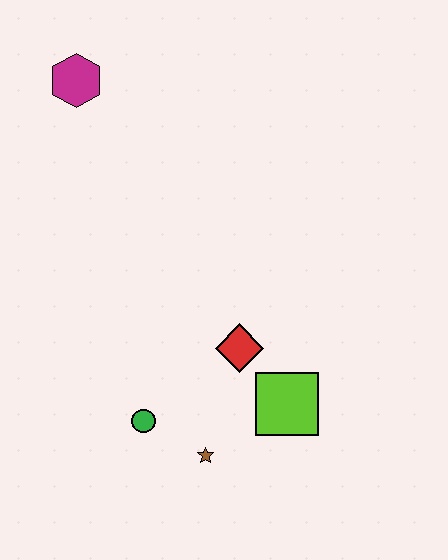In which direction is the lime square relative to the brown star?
The lime square is to the right of the brown star.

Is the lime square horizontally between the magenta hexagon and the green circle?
No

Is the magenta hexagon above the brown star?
Yes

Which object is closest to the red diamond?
The lime square is closest to the red diamond.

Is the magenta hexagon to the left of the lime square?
Yes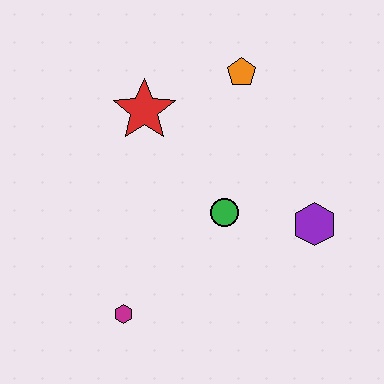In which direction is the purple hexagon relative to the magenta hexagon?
The purple hexagon is to the right of the magenta hexagon.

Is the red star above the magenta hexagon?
Yes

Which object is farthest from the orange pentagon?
The magenta hexagon is farthest from the orange pentagon.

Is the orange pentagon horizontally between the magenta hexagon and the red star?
No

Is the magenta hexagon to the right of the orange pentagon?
No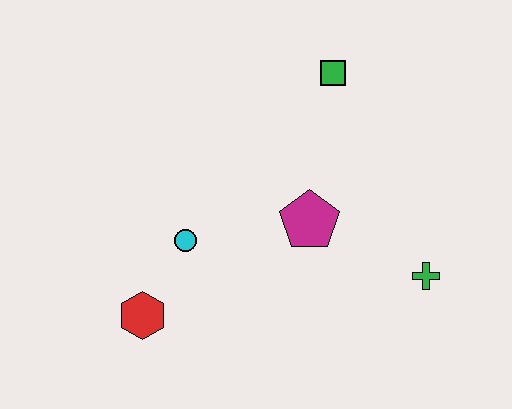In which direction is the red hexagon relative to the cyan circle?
The red hexagon is below the cyan circle.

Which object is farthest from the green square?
The red hexagon is farthest from the green square.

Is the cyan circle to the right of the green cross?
No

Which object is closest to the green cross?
The magenta pentagon is closest to the green cross.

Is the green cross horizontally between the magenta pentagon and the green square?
No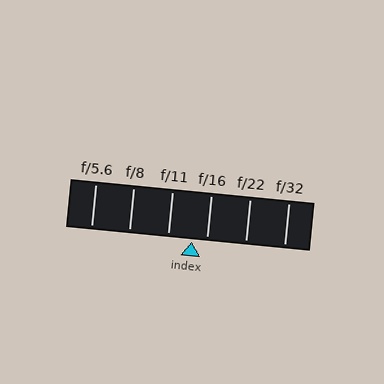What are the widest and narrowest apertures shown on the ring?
The widest aperture shown is f/5.6 and the narrowest is f/32.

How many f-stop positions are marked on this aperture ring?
There are 6 f-stop positions marked.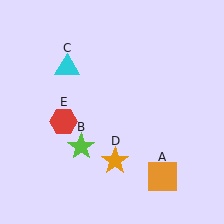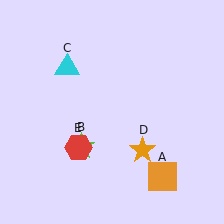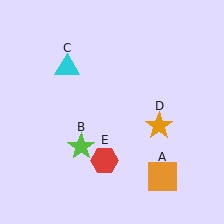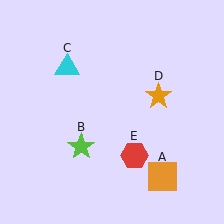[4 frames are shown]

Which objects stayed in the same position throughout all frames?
Orange square (object A) and lime star (object B) and cyan triangle (object C) remained stationary.